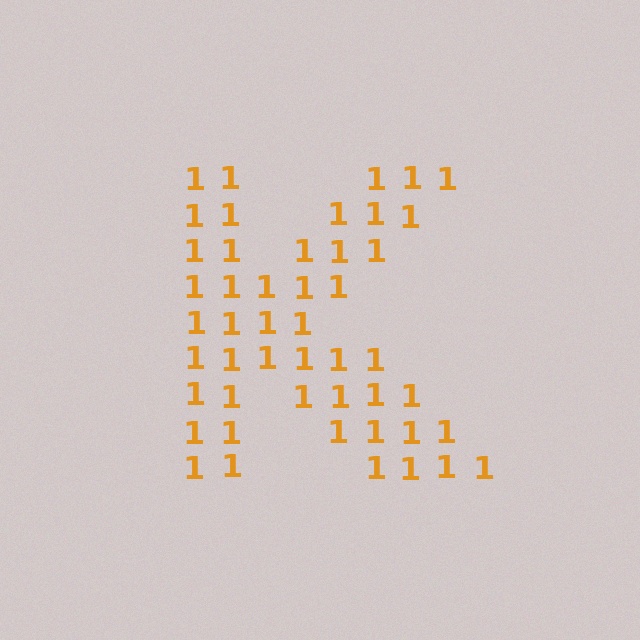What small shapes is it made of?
It is made of small digit 1's.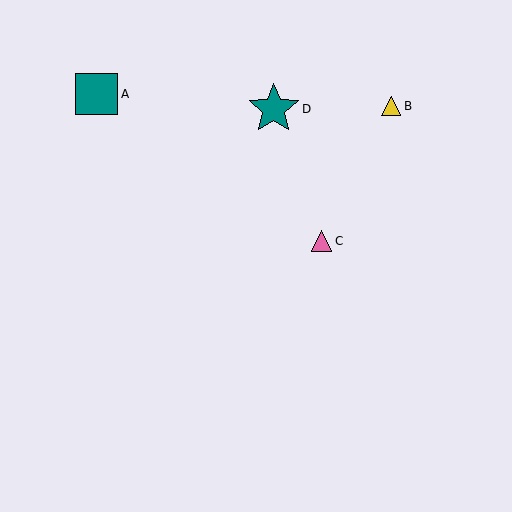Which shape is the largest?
The teal star (labeled D) is the largest.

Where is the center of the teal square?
The center of the teal square is at (97, 94).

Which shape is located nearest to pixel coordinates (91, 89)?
The teal square (labeled A) at (97, 94) is nearest to that location.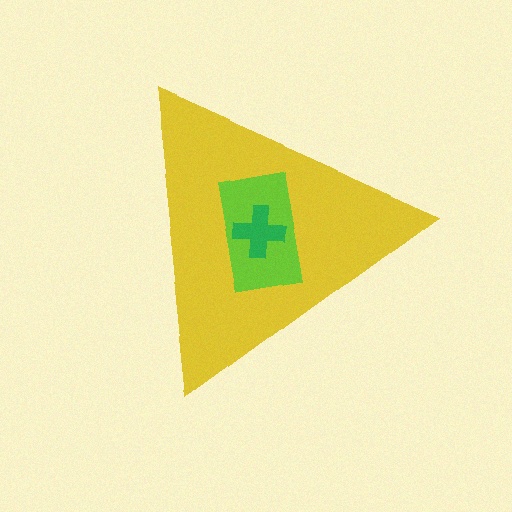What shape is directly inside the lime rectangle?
The green cross.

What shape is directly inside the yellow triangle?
The lime rectangle.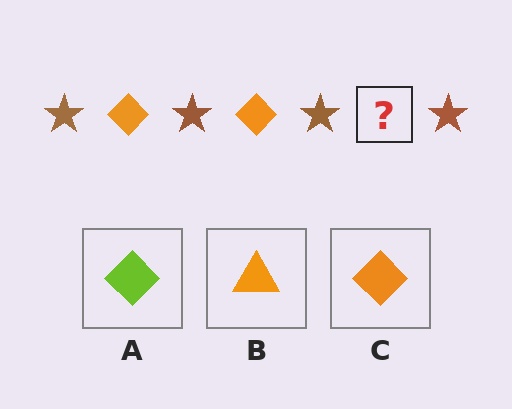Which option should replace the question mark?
Option C.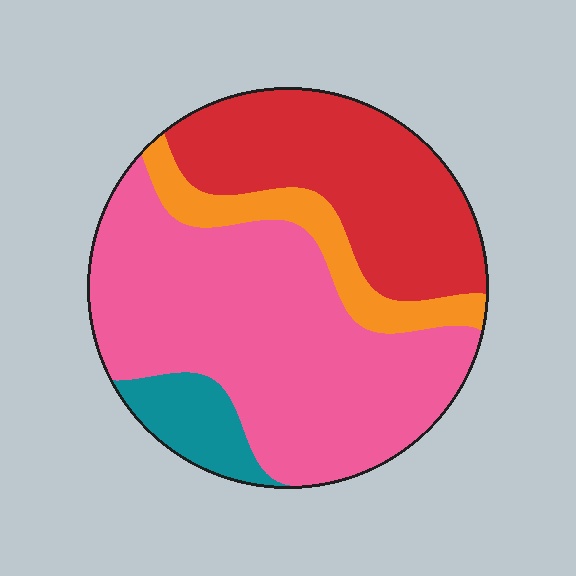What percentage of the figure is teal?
Teal takes up about one tenth (1/10) of the figure.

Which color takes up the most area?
Pink, at roughly 50%.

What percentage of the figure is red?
Red covers around 30% of the figure.